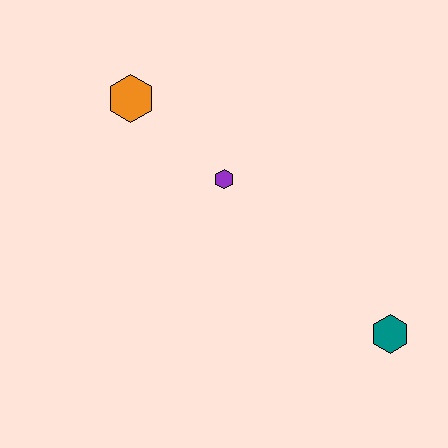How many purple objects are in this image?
There is 1 purple object.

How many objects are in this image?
There are 3 objects.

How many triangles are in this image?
There are no triangles.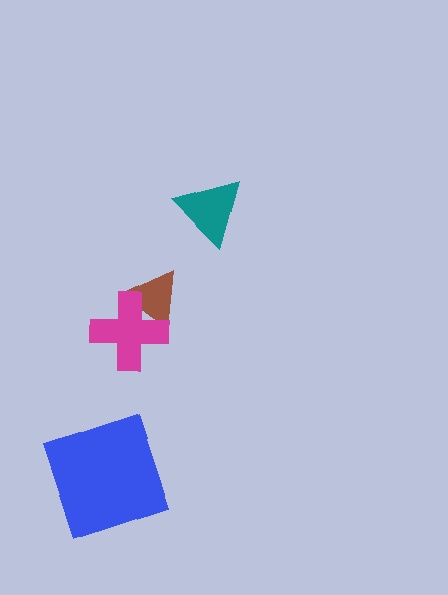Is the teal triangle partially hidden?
No, no other shape covers it.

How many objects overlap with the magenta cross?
1 object overlaps with the magenta cross.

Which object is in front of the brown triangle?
The magenta cross is in front of the brown triangle.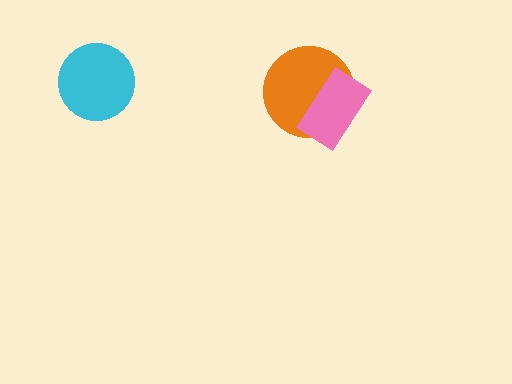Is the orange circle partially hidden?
Yes, it is partially covered by another shape.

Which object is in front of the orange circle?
The pink rectangle is in front of the orange circle.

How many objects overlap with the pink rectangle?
1 object overlaps with the pink rectangle.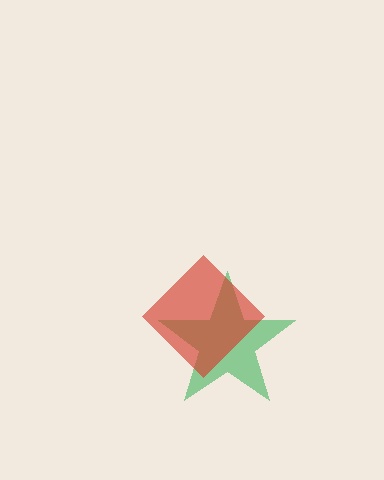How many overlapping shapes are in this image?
There are 2 overlapping shapes in the image.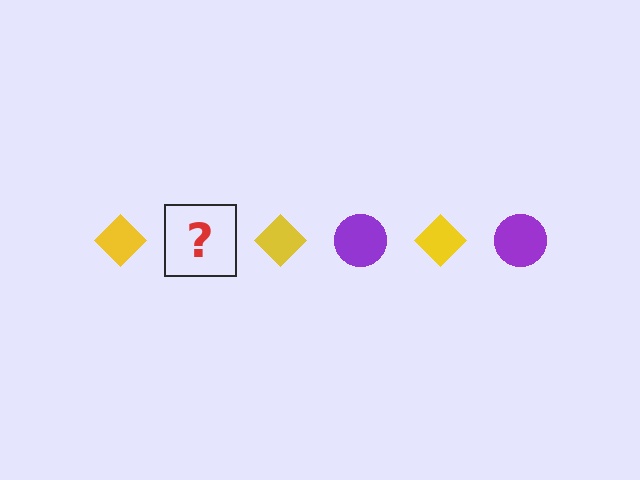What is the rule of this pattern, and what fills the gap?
The rule is that the pattern alternates between yellow diamond and purple circle. The gap should be filled with a purple circle.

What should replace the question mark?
The question mark should be replaced with a purple circle.